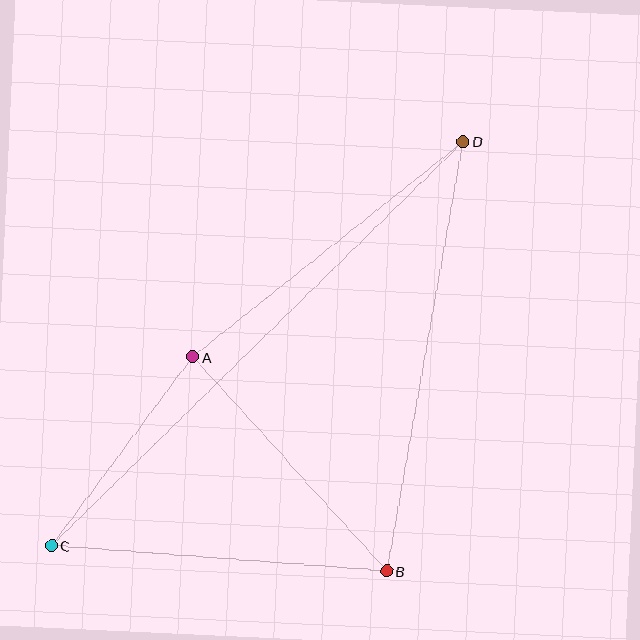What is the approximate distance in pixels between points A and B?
The distance between A and B is approximately 289 pixels.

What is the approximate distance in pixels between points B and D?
The distance between B and D is approximately 436 pixels.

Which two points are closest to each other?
Points A and C are closest to each other.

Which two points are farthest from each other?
Points C and D are farthest from each other.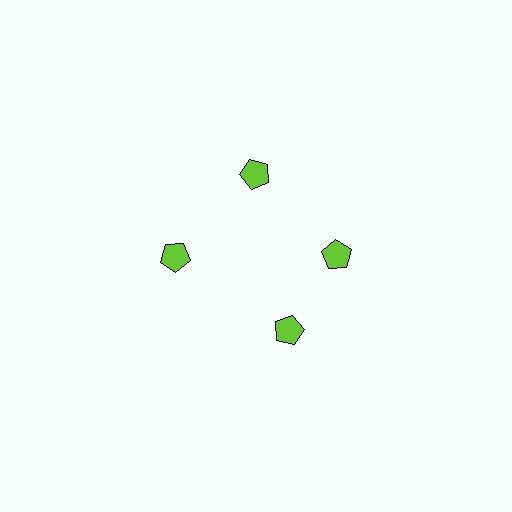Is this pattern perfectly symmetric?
No. The 4 lime pentagons are arranged in a ring, but one element near the 6 o'clock position is rotated out of alignment along the ring, breaking the 4-fold rotational symmetry.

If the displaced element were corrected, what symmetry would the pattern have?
It would have 4-fold rotational symmetry — the pattern would map onto itself every 90 degrees.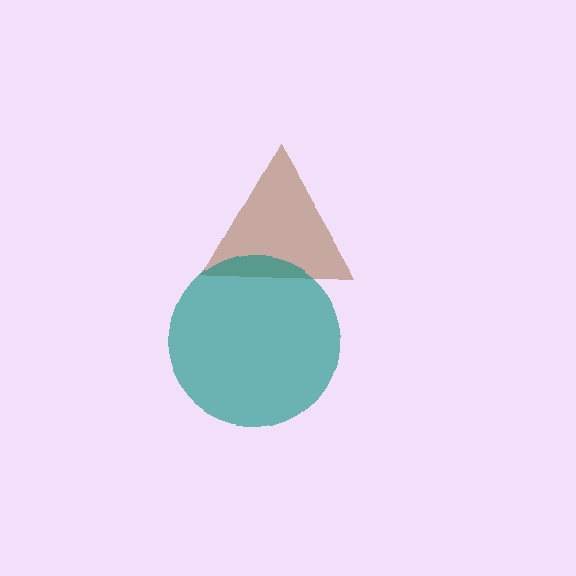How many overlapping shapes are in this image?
There are 2 overlapping shapes in the image.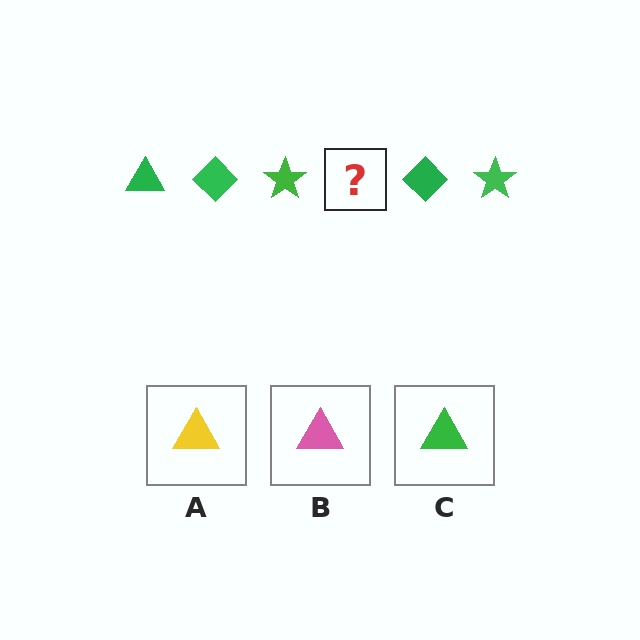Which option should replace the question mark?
Option C.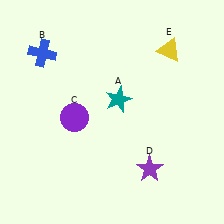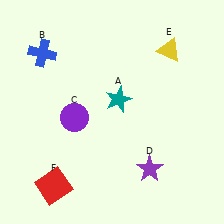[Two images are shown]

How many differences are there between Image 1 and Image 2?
There is 1 difference between the two images.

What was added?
A red square (F) was added in Image 2.